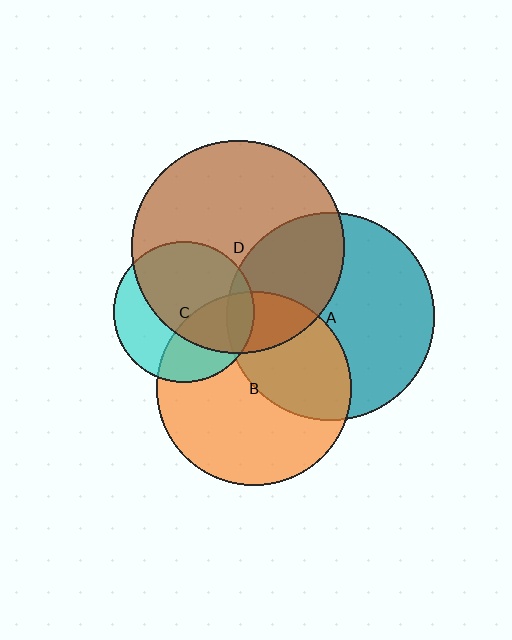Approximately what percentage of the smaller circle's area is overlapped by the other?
Approximately 40%.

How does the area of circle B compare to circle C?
Approximately 1.9 times.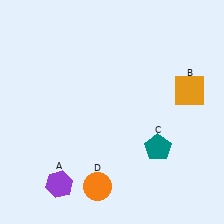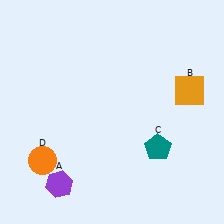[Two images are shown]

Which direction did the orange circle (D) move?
The orange circle (D) moved left.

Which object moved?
The orange circle (D) moved left.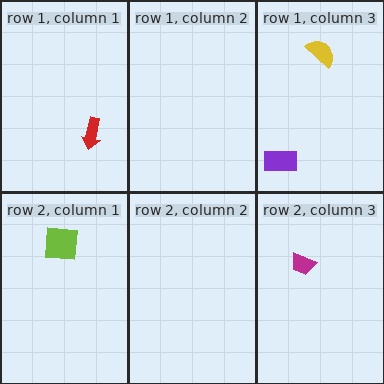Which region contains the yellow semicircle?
The row 1, column 3 region.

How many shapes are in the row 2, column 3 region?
1.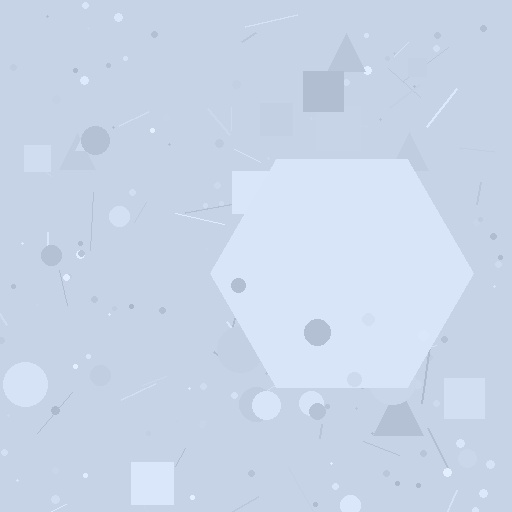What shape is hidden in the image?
A hexagon is hidden in the image.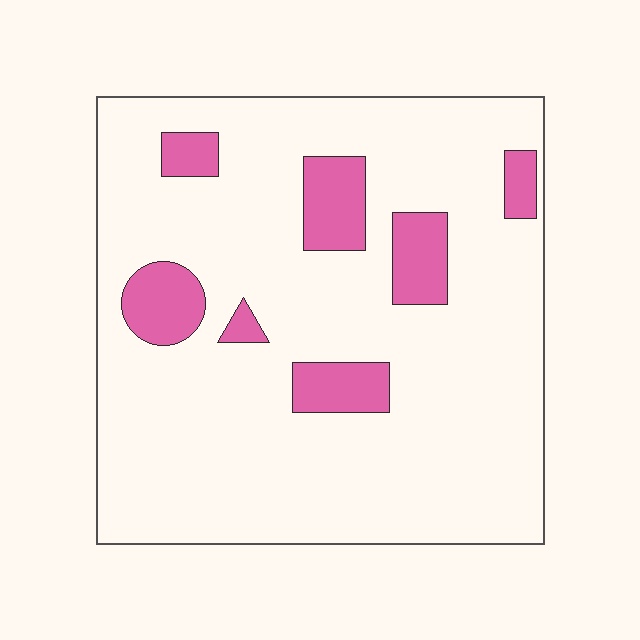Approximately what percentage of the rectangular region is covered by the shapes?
Approximately 15%.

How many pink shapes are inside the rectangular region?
7.